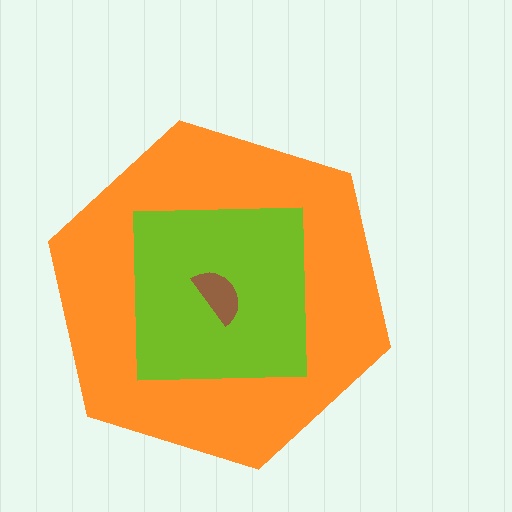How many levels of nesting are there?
3.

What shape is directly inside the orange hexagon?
The lime square.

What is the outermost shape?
The orange hexagon.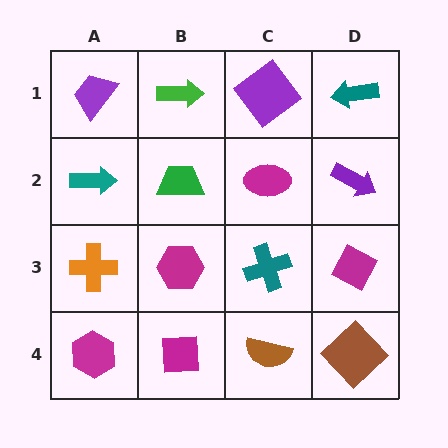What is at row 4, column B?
A magenta square.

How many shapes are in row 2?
4 shapes.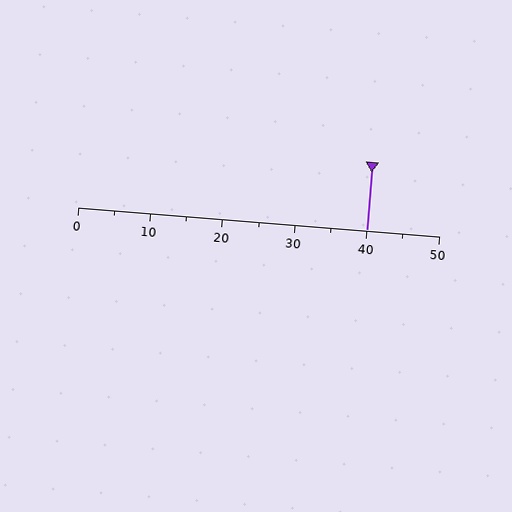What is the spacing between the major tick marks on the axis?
The major ticks are spaced 10 apart.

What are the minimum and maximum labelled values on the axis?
The axis runs from 0 to 50.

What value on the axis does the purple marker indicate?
The marker indicates approximately 40.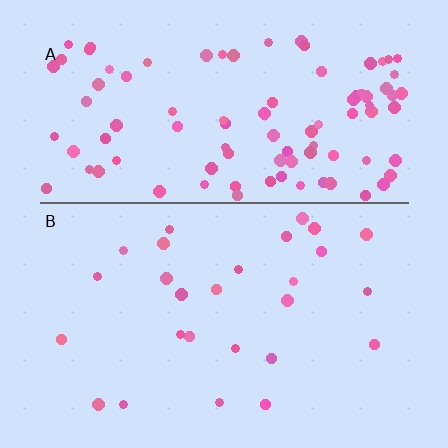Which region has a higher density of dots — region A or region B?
A (the top).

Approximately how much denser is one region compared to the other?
Approximately 3.6× — region A over region B.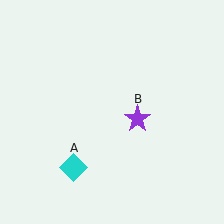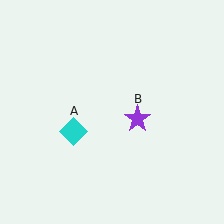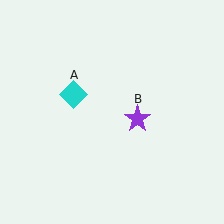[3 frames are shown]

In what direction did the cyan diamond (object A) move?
The cyan diamond (object A) moved up.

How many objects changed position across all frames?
1 object changed position: cyan diamond (object A).